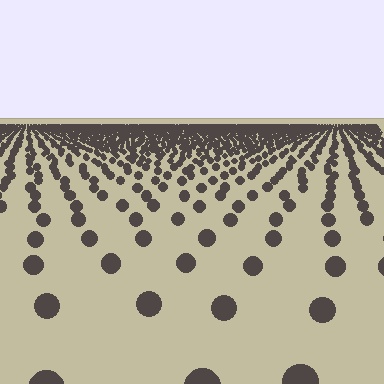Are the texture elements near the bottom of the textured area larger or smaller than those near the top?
Larger. Near the bottom, elements are closer to the viewer and appear at a bigger on-screen size.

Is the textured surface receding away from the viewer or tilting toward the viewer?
The surface is receding away from the viewer. Texture elements get smaller and denser toward the top.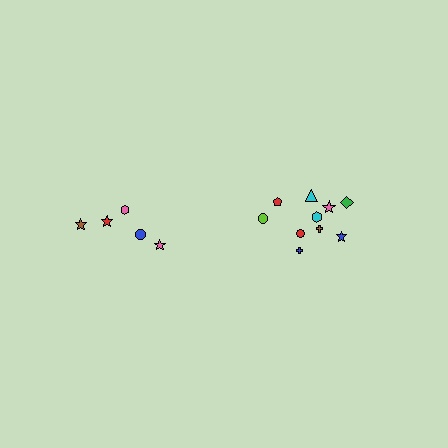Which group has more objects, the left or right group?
The right group.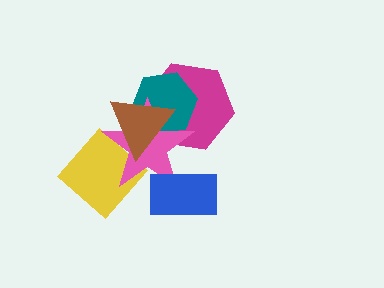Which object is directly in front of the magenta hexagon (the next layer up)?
The teal hexagon is directly in front of the magenta hexagon.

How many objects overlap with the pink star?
5 objects overlap with the pink star.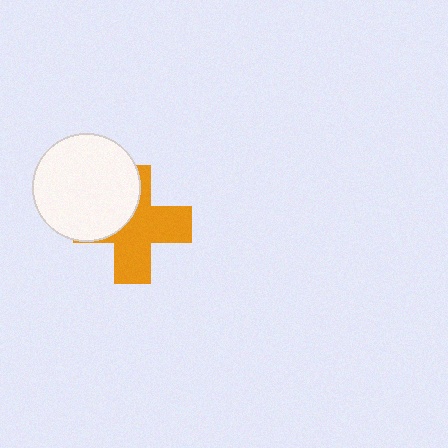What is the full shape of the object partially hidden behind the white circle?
The partially hidden object is an orange cross.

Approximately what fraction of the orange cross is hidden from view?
Roughly 38% of the orange cross is hidden behind the white circle.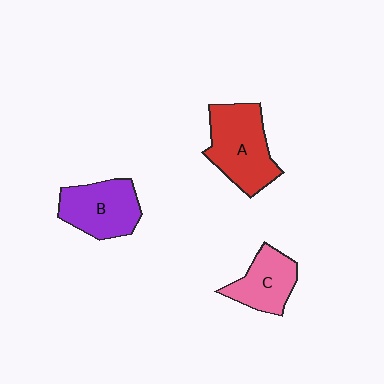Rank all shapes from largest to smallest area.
From largest to smallest: A (red), B (purple), C (pink).